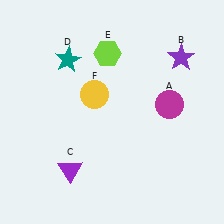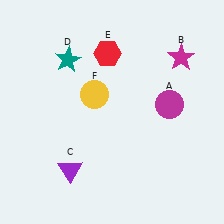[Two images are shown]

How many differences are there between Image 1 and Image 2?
There are 2 differences between the two images.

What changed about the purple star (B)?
In Image 1, B is purple. In Image 2, it changed to magenta.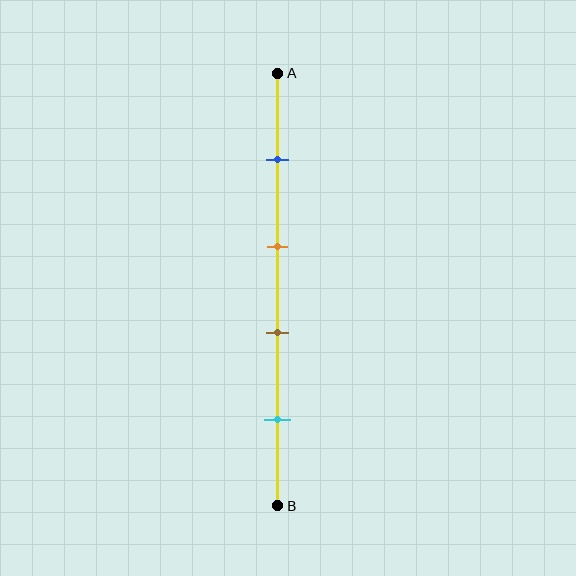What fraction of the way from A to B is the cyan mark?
The cyan mark is approximately 80% (0.8) of the way from A to B.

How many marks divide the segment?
There are 4 marks dividing the segment.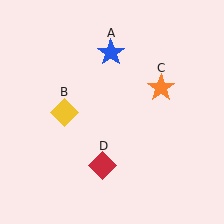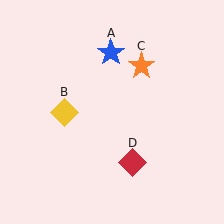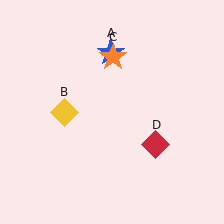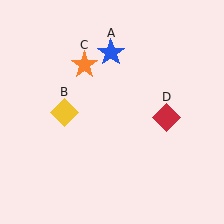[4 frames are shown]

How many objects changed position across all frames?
2 objects changed position: orange star (object C), red diamond (object D).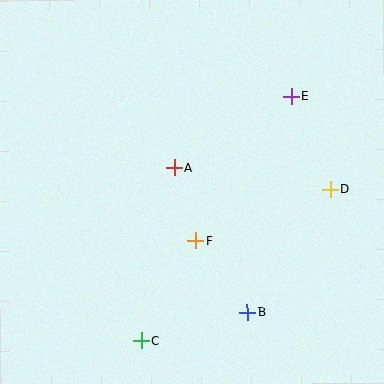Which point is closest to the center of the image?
Point A at (174, 168) is closest to the center.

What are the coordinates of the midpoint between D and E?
The midpoint between D and E is at (311, 143).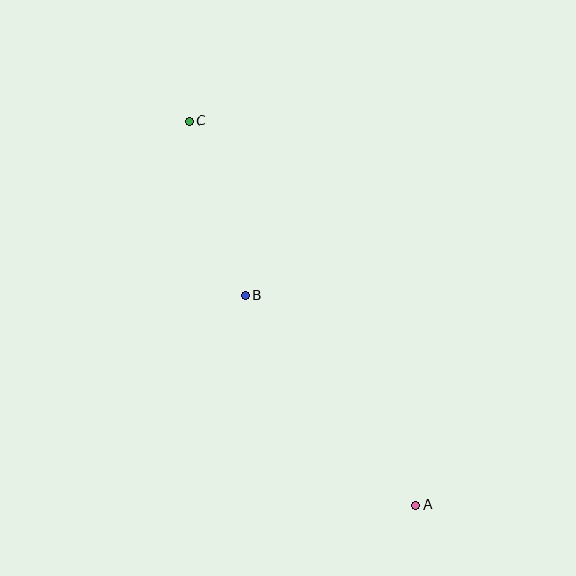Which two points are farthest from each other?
Points A and C are farthest from each other.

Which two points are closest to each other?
Points B and C are closest to each other.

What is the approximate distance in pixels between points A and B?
The distance between A and B is approximately 270 pixels.